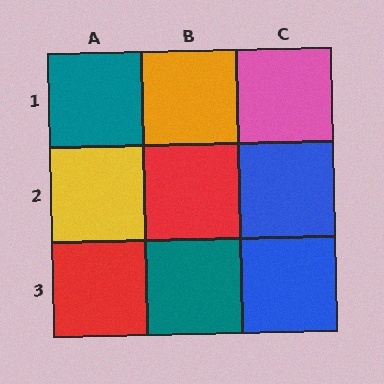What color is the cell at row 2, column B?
Red.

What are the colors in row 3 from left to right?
Red, teal, blue.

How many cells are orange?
1 cell is orange.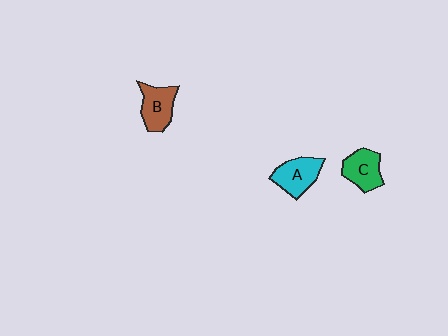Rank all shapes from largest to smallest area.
From largest to smallest: A (cyan), B (brown), C (green).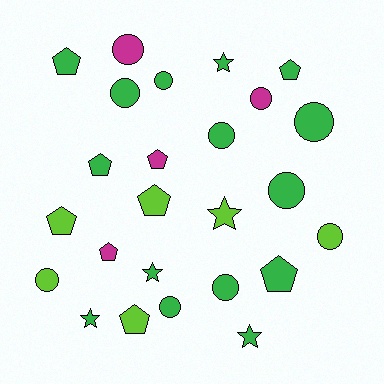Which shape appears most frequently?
Circle, with 11 objects.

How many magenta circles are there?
There are 2 magenta circles.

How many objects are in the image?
There are 25 objects.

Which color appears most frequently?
Green, with 15 objects.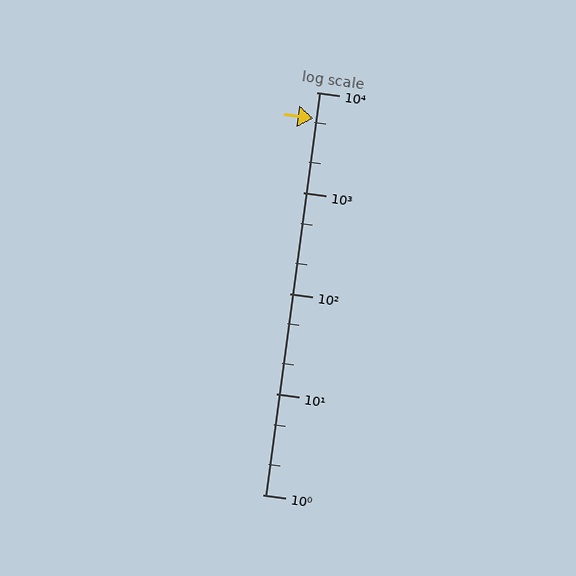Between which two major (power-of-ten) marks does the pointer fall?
The pointer is between 1000 and 10000.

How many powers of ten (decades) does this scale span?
The scale spans 4 decades, from 1 to 10000.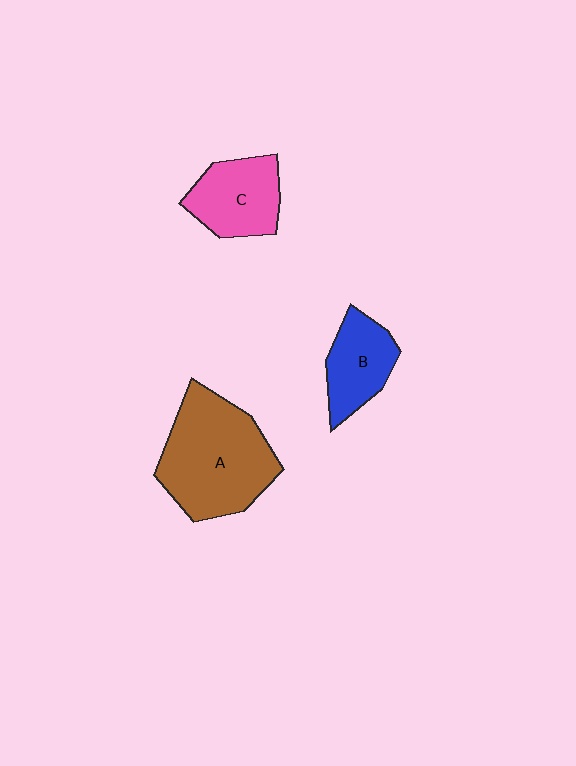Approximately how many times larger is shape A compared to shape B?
Approximately 2.0 times.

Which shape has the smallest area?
Shape B (blue).